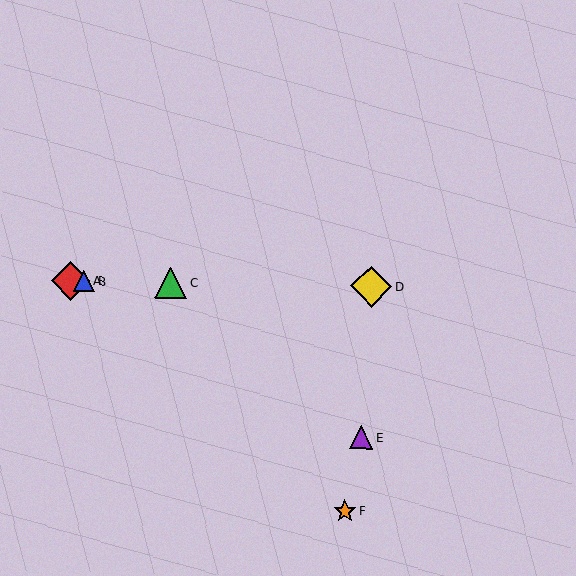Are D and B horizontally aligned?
Yes, both are at y≈286.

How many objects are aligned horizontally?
4 objects (A, B, C, D) are aligned horizontally.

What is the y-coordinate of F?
Object F is at y≈512.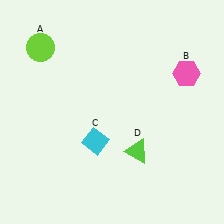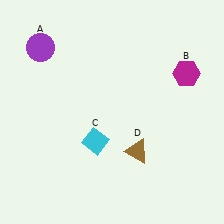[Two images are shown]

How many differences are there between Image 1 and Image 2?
There are 3 differences between the two images.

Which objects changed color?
A changed from lime to purple. B changed from pink to magenta. D changed from lime to brown.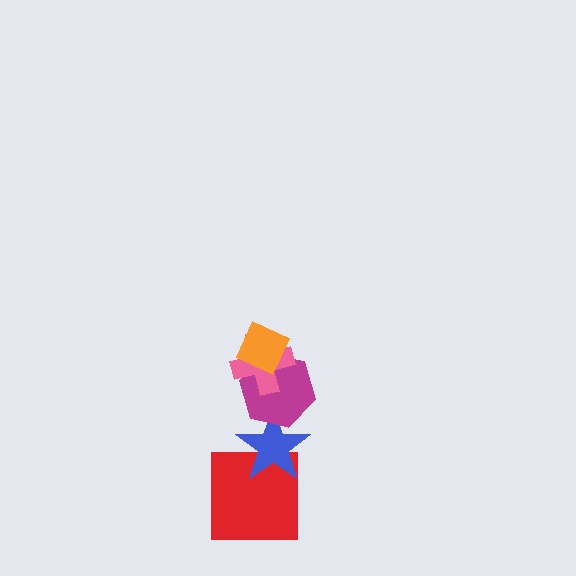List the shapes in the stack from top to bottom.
From top to bottom: the orange diamond, the pink cross, the magenta hexagon, the blue star, the red square.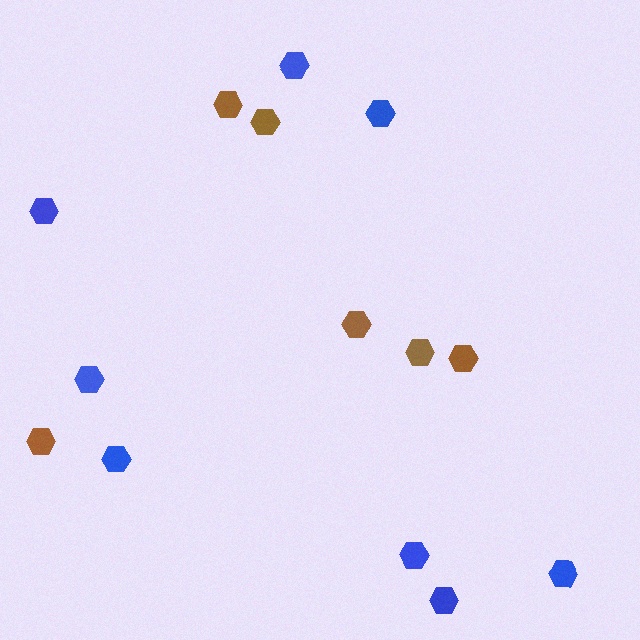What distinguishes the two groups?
There are 2 groups: one group of blue hexagons (8) and one group of brown hexagons (6).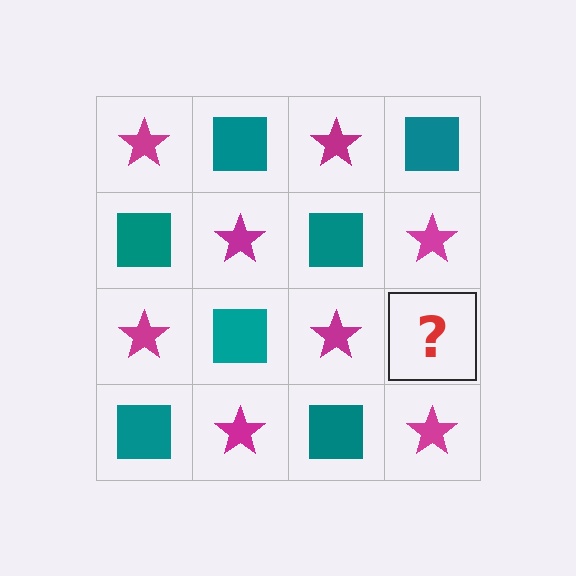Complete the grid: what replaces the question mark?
The question mark should be replaced with a teal square.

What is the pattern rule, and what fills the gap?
The rule is that it alternates magenta star and teal square in a checkerboard pattern. The gap should be filled with a teal square.